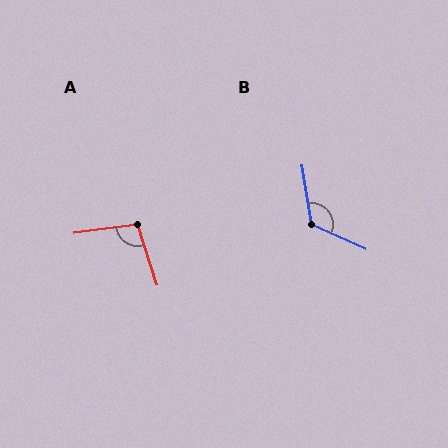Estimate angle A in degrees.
Approximately 101 degrees.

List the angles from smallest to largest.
A (101°), B (123°).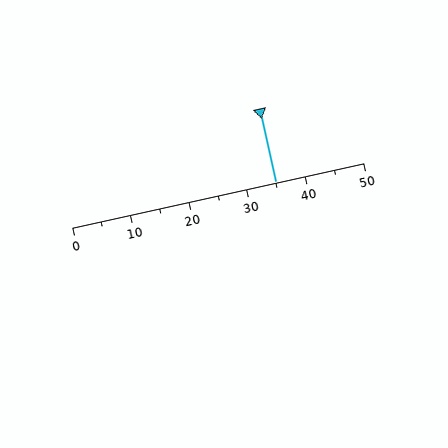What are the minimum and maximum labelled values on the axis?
The axis runs from 0 to 50.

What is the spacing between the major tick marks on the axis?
The major ticks are spaced 10 apart.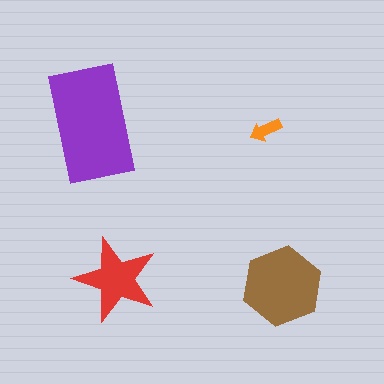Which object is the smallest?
The orange arrow.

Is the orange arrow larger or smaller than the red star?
Smaller.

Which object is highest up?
The purple rectangle is topmost.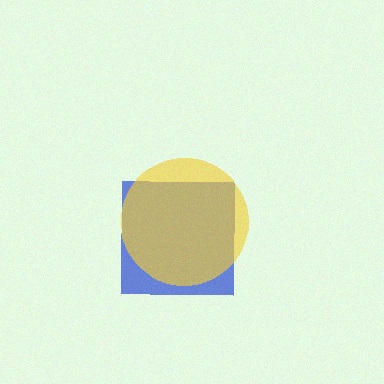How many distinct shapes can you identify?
There are 2 distinct shapes: a blue square, a yellow circle.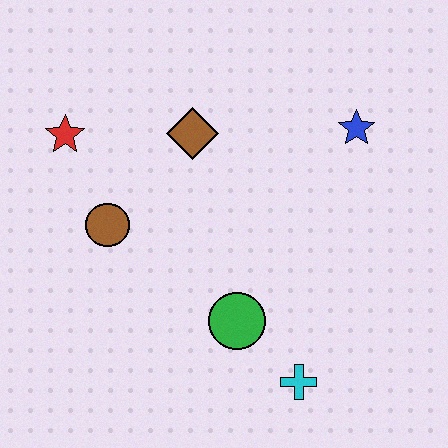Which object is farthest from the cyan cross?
The red star is farthest from the cyan cross.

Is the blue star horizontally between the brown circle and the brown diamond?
No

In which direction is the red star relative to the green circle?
The red star is above the green circle.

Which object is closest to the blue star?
The brown diamond is closest to the blue star.